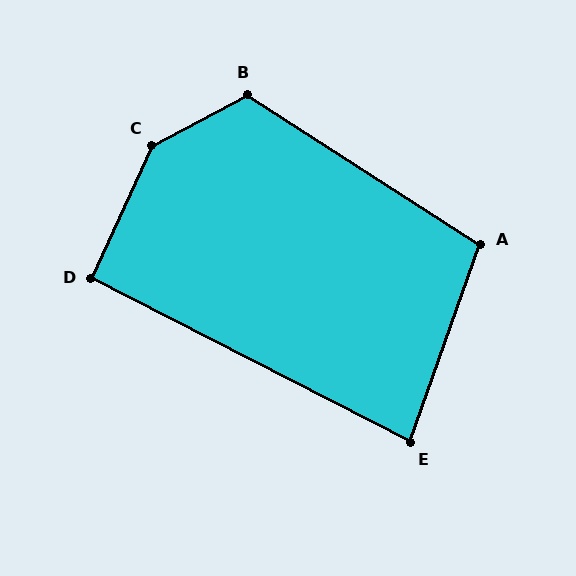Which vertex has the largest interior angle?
C, at approximately 142 degrees.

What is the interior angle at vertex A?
Approximately 103 degrees (obtuse).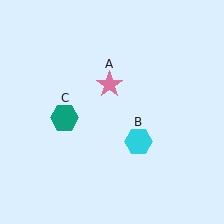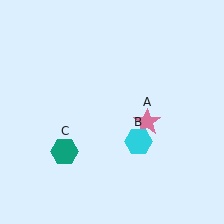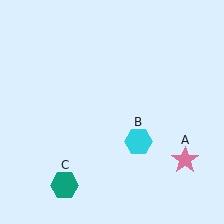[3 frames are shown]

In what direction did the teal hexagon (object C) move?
The teal hexagon (object C) moved down.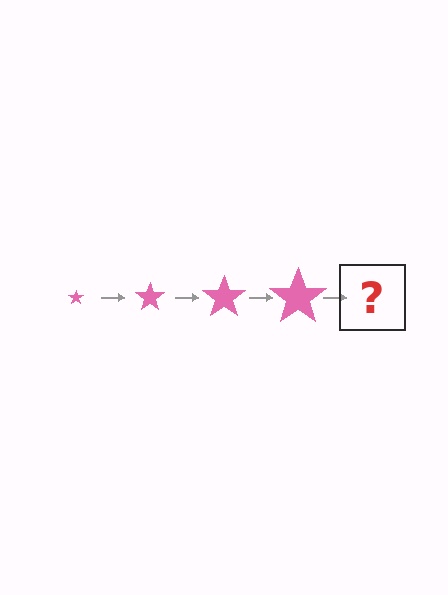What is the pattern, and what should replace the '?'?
The pattern is that the star gets progressively larger each step. The '?' should be a pink star, larger than the previous one.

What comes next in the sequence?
The next element should be a pink star, larger than the previous one.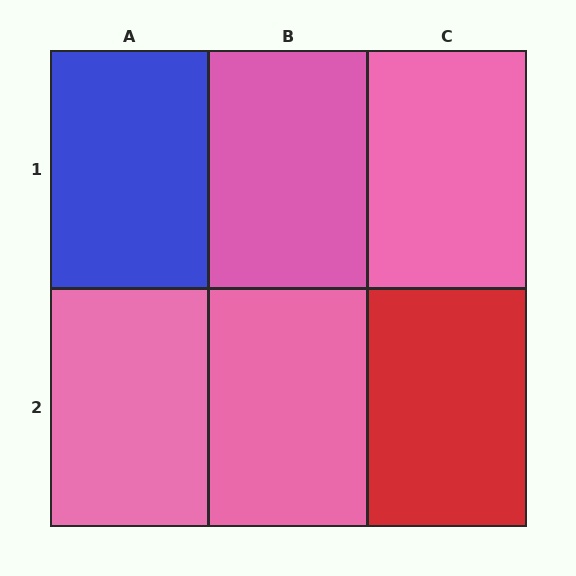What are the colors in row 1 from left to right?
Blue, pink, pink.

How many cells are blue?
1 cell is blue.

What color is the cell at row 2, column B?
Pink.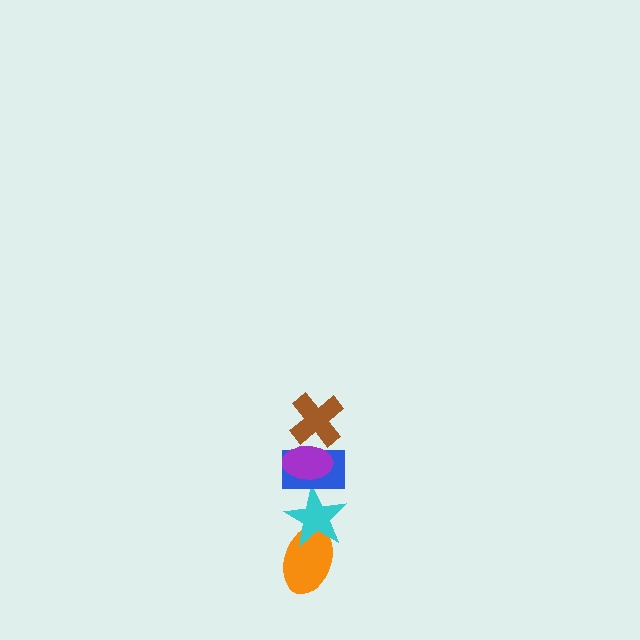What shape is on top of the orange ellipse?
The cyan star is on top of the orange ellipse.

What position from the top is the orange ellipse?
The orange ellipse is 5th from the top.